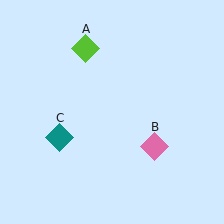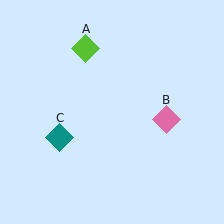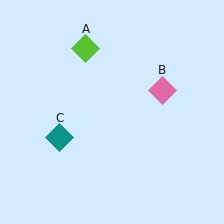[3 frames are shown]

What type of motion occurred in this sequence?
The pink diamond (object B) rotated counterclockwise around the center of the scene.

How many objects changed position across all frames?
1 object changed position: pink diamond (object B).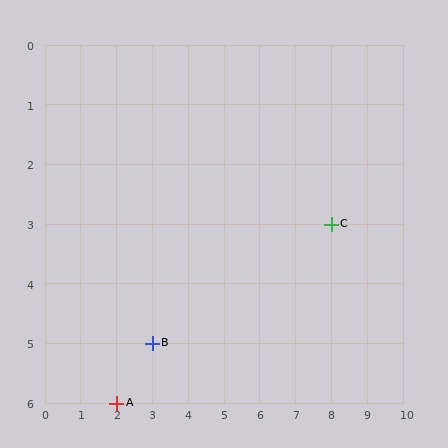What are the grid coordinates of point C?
Point C is at grid coordinates (8, 3).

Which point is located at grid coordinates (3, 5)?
Point B is at (3, 5).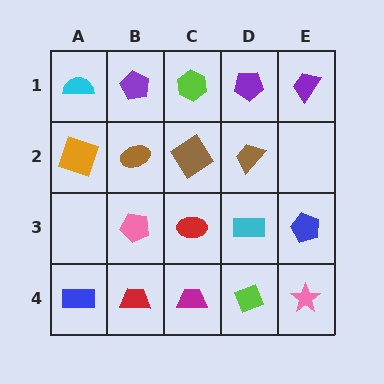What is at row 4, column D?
A lime diamond.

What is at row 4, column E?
A pink star.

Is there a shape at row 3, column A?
No, that cell is empty.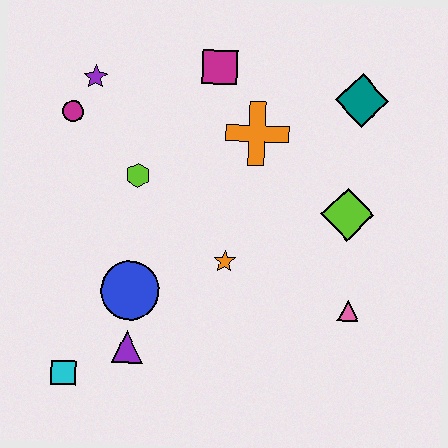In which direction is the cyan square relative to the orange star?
The cyan square is to the left of the orange star.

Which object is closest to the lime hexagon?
The magenta circle is closest to the lime hexagon.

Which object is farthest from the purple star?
The pink triangle is farthest from the purple star.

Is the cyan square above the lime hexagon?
No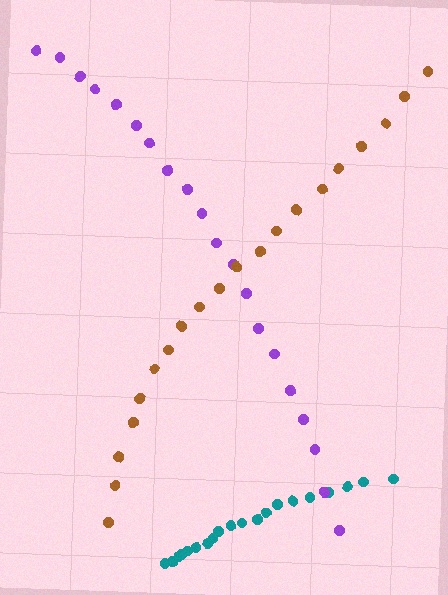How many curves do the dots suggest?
There are 3 distinct paths.